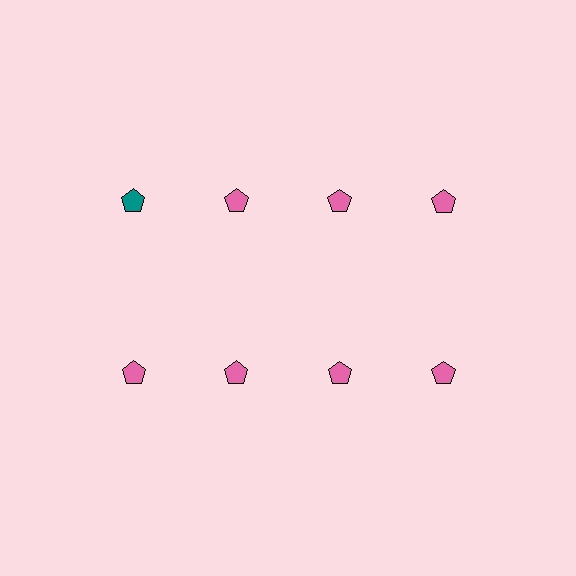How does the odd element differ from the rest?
It has a different color: teal instead of pink.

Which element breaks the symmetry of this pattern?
The teal pentagon in the top row, leftmost column breaks the symmetry. All other shapes are pink pentagons.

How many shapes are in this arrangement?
There are 8 shapes arranged in a grid pattern.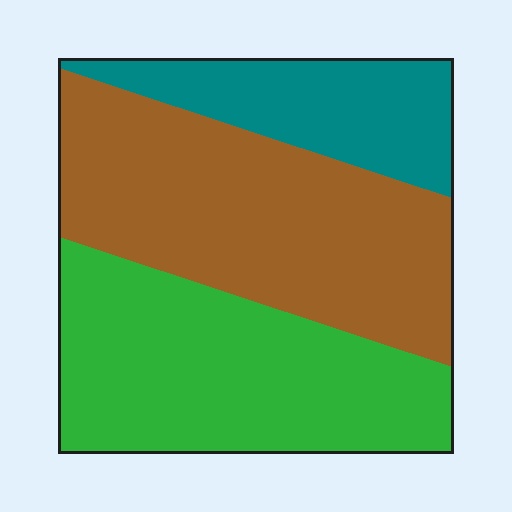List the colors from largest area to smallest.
From largest to smallest: brown, green, teal.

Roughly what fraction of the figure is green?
Green covers roughly 40% of the figure.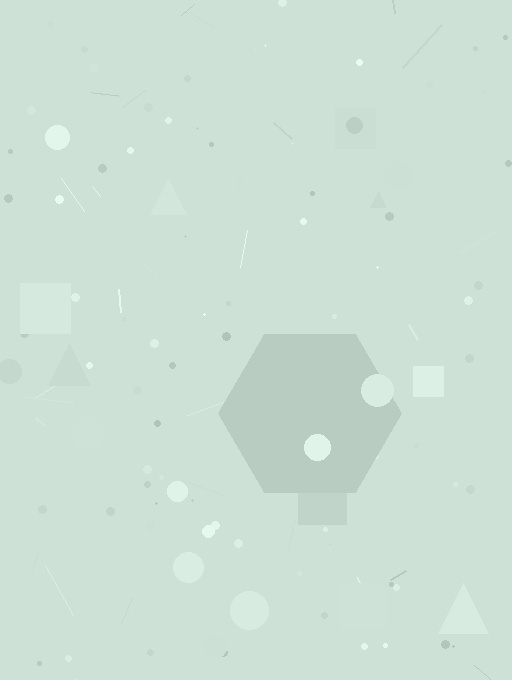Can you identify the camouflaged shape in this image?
The camouflaged shape is a hexagon.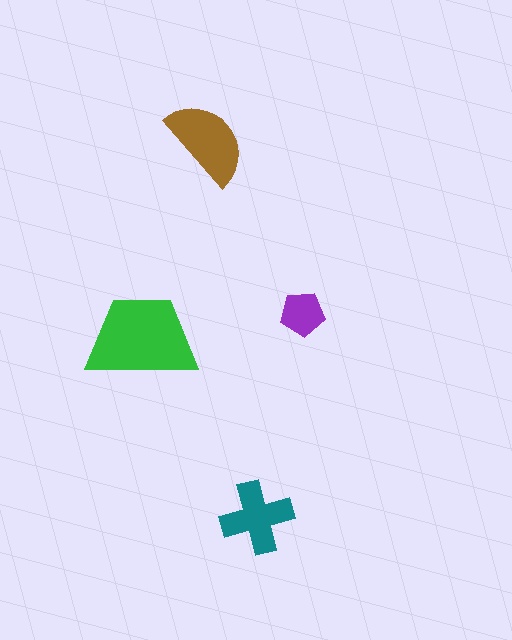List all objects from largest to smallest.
The green trapezoid, the brown semicircle, the teal cross, the purple pentagon.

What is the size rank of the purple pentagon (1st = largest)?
4th.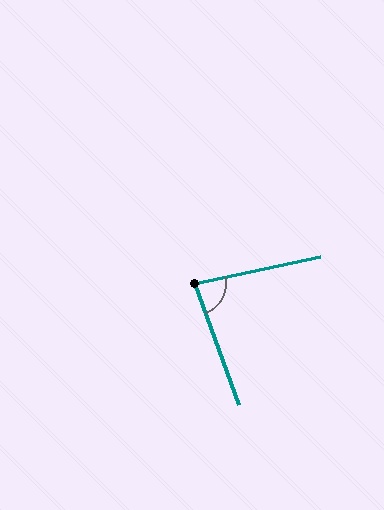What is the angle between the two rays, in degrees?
Approximately 82 degrees.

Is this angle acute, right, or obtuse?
It is acute.